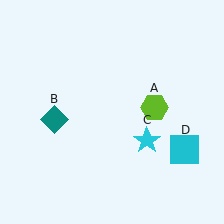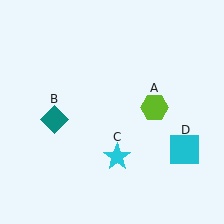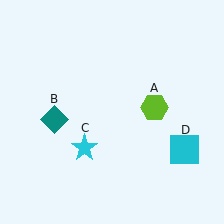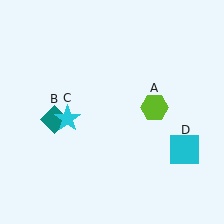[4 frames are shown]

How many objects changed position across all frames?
1 object changed position: cyan star (object C).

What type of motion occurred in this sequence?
The cyan star (object C) rotated clockwise around the center of the scene.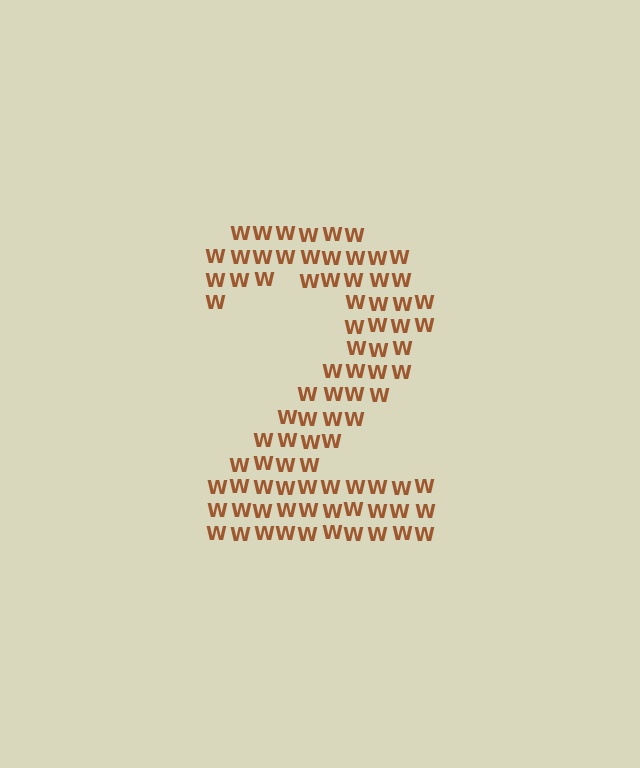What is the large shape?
The large shape is the digit 2.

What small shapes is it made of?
It is made of small letter W's.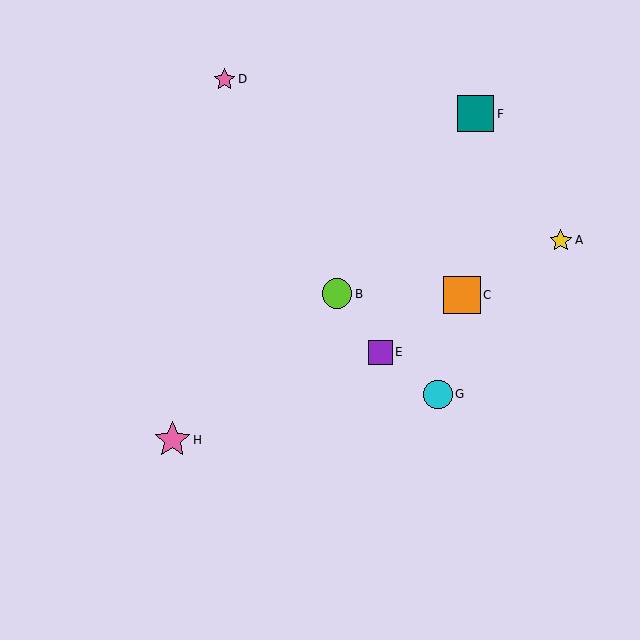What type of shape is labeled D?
Shape D is a pink star.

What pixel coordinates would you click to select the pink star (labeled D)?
Click at (225, 79) to select the pink star D.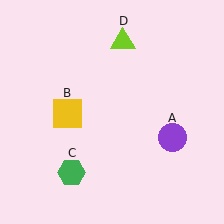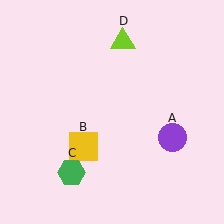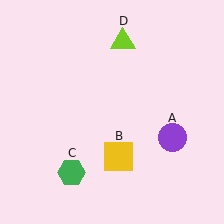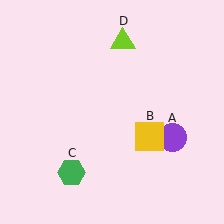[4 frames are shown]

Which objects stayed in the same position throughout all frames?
Purple circle (object A) and green hexagon (object C) and lime triangle (object D) remained stationary.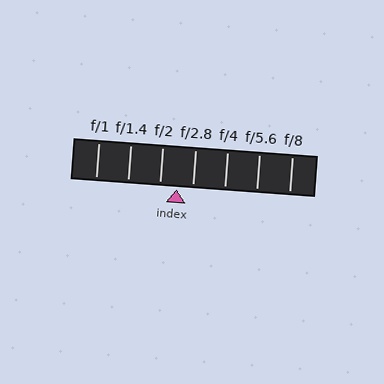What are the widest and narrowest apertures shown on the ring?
The widest aperture shown is f/1 and the narrowest is f/8.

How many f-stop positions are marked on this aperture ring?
There are 7 f-stop positions marked.